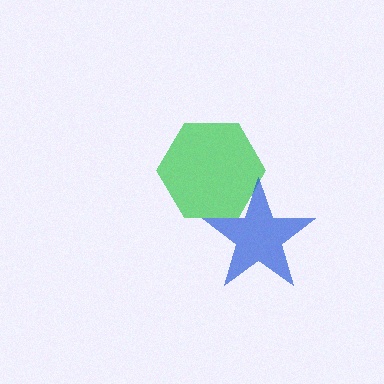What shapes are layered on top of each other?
The layered shapes are: a green hexagon, a blue star.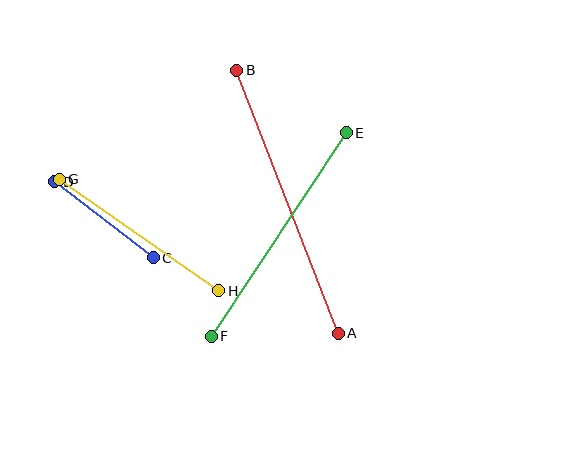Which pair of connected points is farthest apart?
Points A and B are farthest apart.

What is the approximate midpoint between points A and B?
The midpoint is at approximately (287, 202) pixels.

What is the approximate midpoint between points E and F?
The midpoint is at approximately (279, 235) pixels.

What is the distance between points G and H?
The distance is approximately 194 pixels.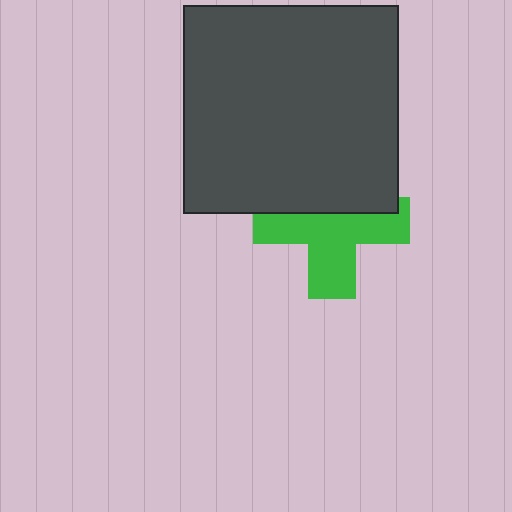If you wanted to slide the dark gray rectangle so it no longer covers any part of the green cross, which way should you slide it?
Slide it up — that is the most direct way to separate the two shapes.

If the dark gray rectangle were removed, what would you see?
You would see the complete green cross.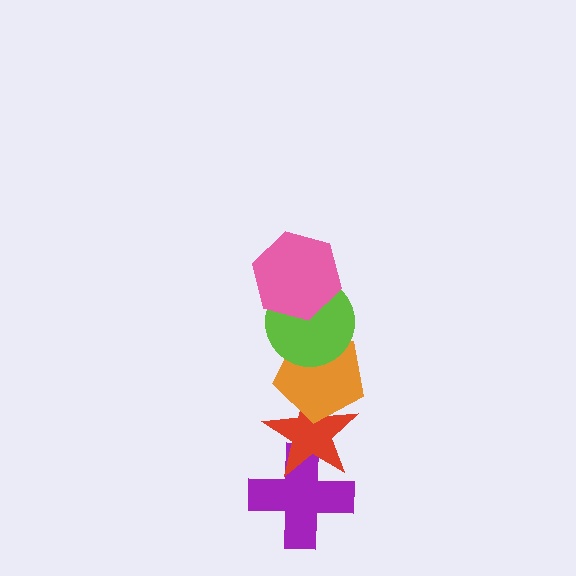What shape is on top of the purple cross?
The red star is on top of the purple cross.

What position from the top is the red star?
The red star is 4th from the top.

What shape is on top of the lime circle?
The pink hexagon is on top of the lime circle.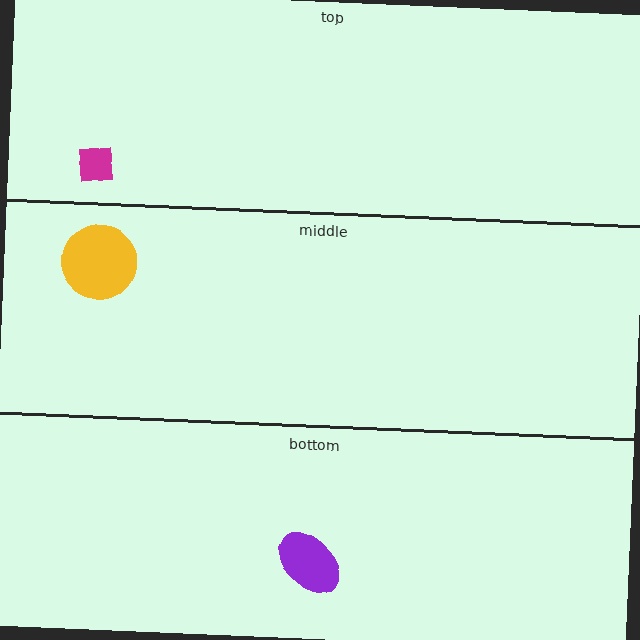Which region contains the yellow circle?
The middle region.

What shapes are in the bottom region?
The purple ellipse.